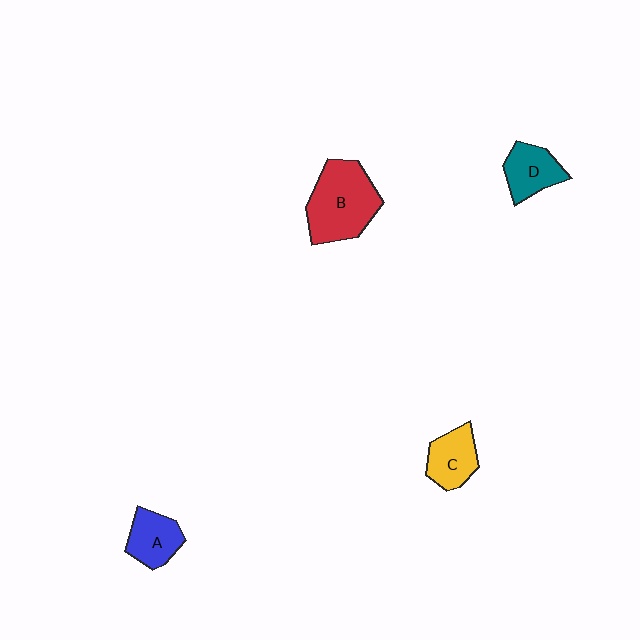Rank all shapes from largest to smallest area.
From largest to smallest: B (red), C (yellow), D (teal), A (blue).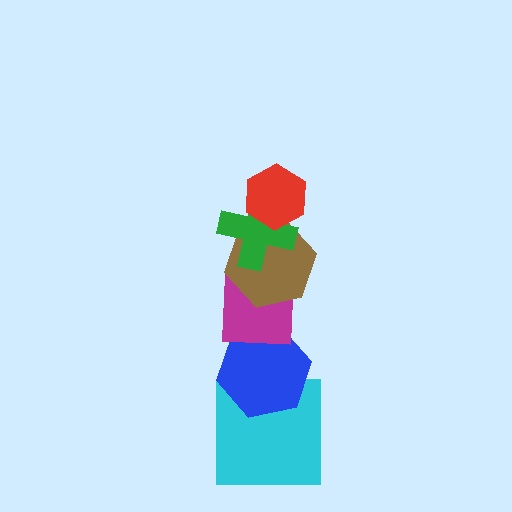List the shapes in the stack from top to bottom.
From top to bottom: the red hexagon, the green cross, the brown hexagon, the magenta square, the blue hexagon, the cyan square.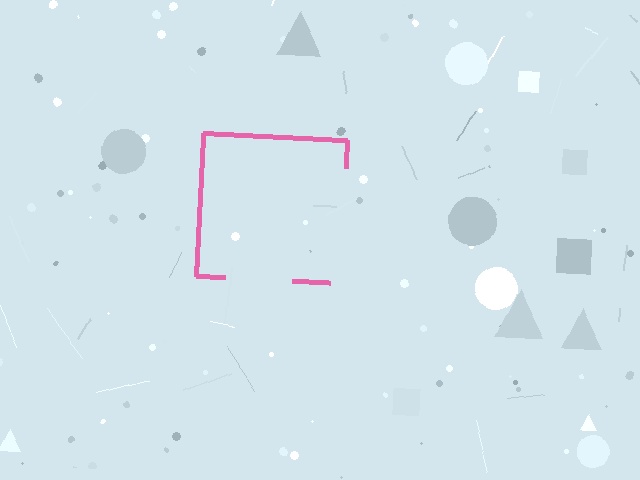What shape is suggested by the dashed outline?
The dashed outline suggests a square.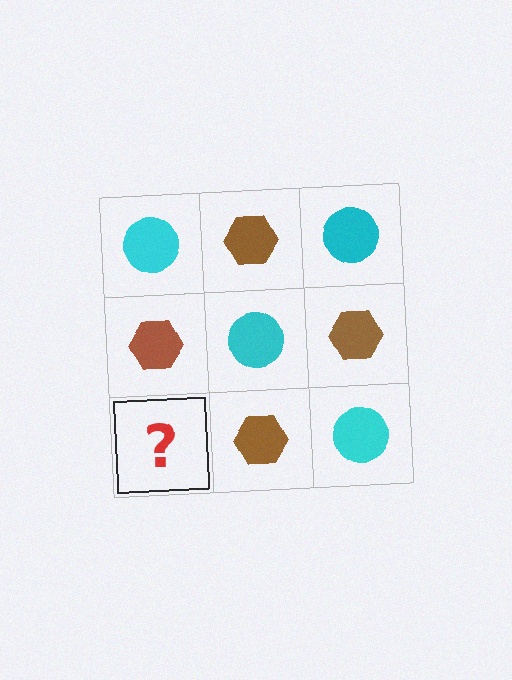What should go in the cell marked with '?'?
The missing cell should contain a cyan circle.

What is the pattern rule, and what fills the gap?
The rule is that it alternates cyan circle and brown hexagon in a checkerboard pattern. The gap should be filled with a cyan circle.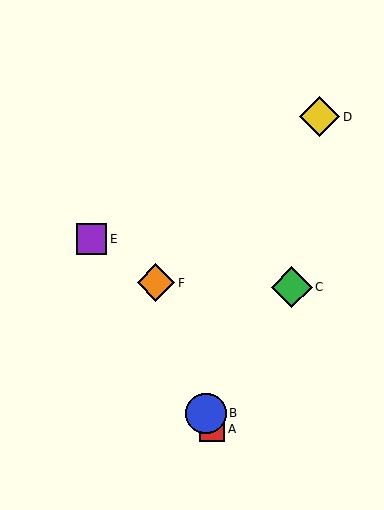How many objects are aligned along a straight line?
3 objects (A, B, F) are aligned along a straight line.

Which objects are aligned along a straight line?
Objects A, B, F are aligned along a straight line.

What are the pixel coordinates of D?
Object D is at (320, 117).